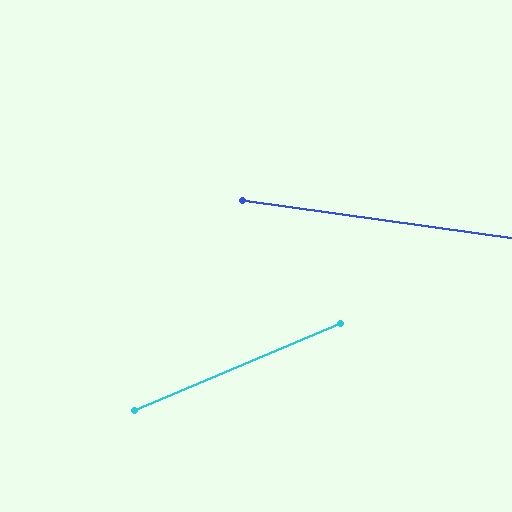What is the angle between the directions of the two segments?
Approximately 31 degrees.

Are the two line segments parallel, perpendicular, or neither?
Neither parallel nor perpendicular — they differ by about 31°.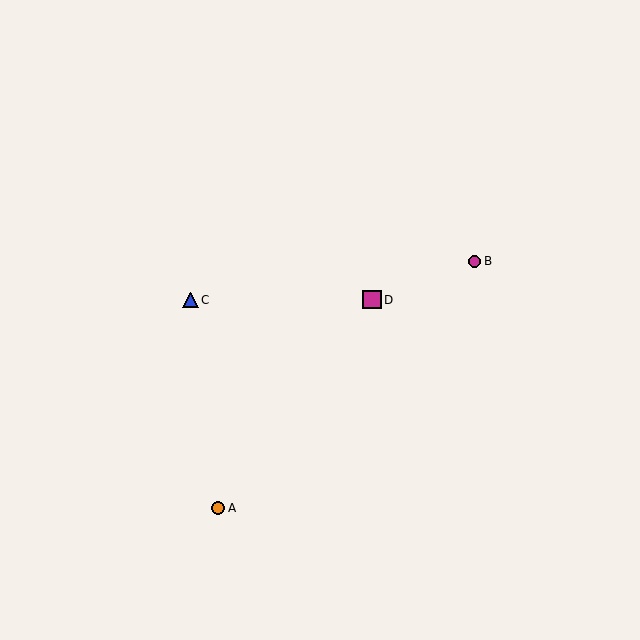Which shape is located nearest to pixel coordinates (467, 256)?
The magenta circle (labeled B) at (475, 261) is nearest to that location.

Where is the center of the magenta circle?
The center of the magenta circle is at (475, 261).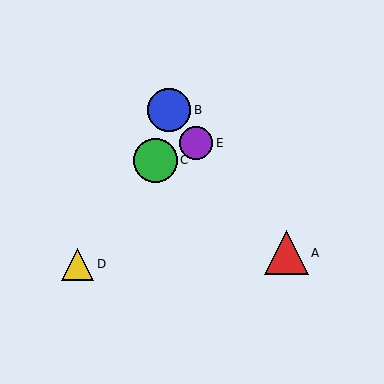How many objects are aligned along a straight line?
3 objects (A, B, E) are aligned along a straight line.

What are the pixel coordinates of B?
Object B is at (169, 110).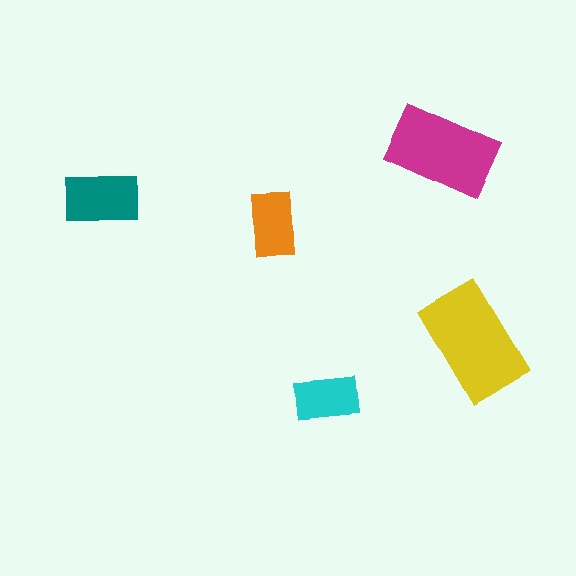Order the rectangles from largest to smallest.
the yellow one, the magenta one, the teal one, the orange one, the cyan one.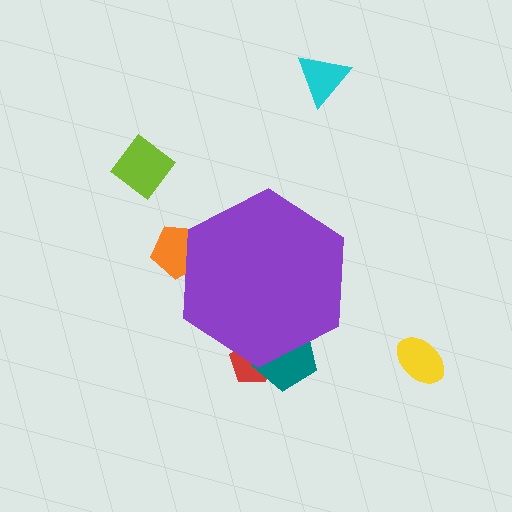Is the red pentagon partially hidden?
Yes, the red pentagon is partially hidden behind the purple hexagon.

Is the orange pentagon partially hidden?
Yes, the orange pentagon is partially hidden behind the purple hexagon.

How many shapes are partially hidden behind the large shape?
3 shapes are partially hidden.